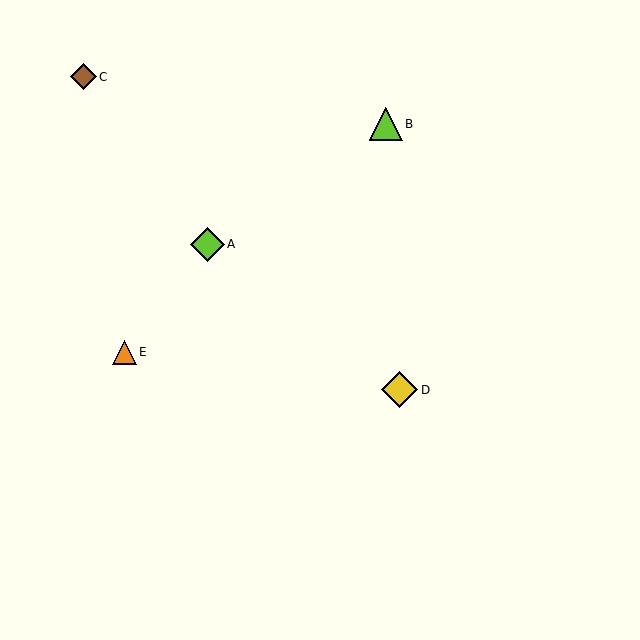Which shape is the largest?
The yellow diamond (labeled D) is the largest.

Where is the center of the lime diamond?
The center of the lime diamond is at (208, 244).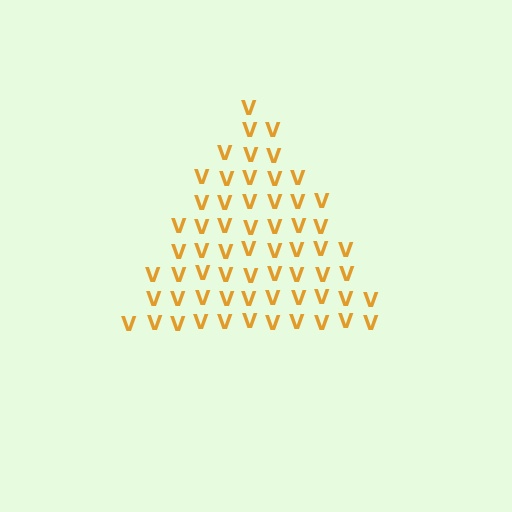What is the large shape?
The large shape is a triangle.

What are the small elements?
The small elements are letter V's.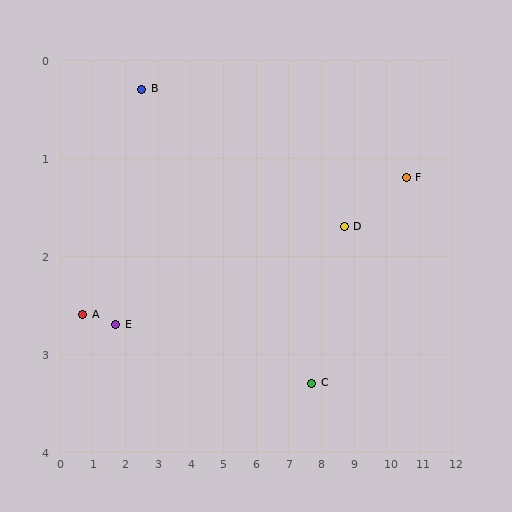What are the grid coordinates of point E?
Point E is at approximately (1.7, 2.7).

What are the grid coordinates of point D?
Point D is at approximately (8.7, 1.7).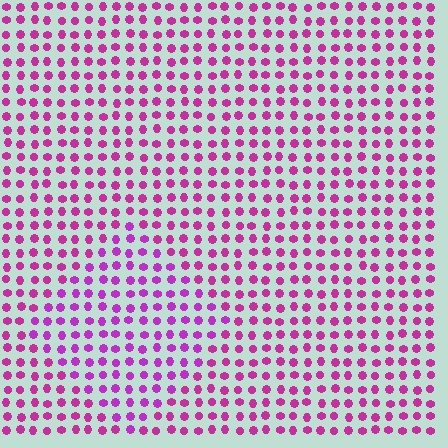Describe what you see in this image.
The image is filled with small magenta elements in a uniform arrangement. A diamond-shaped region is visible where the elements are tinted to a slightly different hue, forming a subtle color boundary.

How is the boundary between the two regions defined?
The boundary is defined purely by a slight shift in hue (about 19 degrees). Spacing, size, and orientation are identical on both sides.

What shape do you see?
I see a diamond.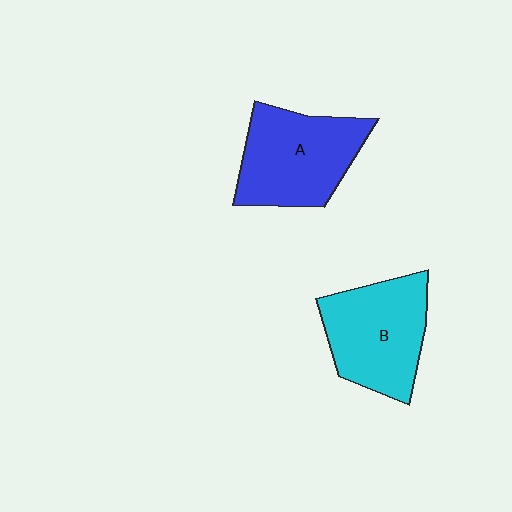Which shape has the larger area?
Shape A (blue).